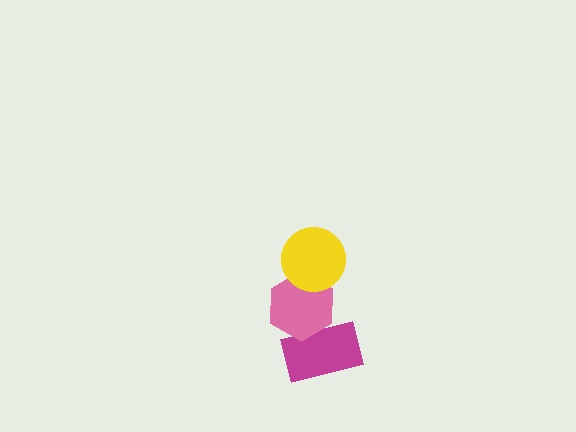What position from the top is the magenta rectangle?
The magenta rectangle is 3rd from the top.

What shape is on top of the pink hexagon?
The yellow circle is on top of the pink hexagon.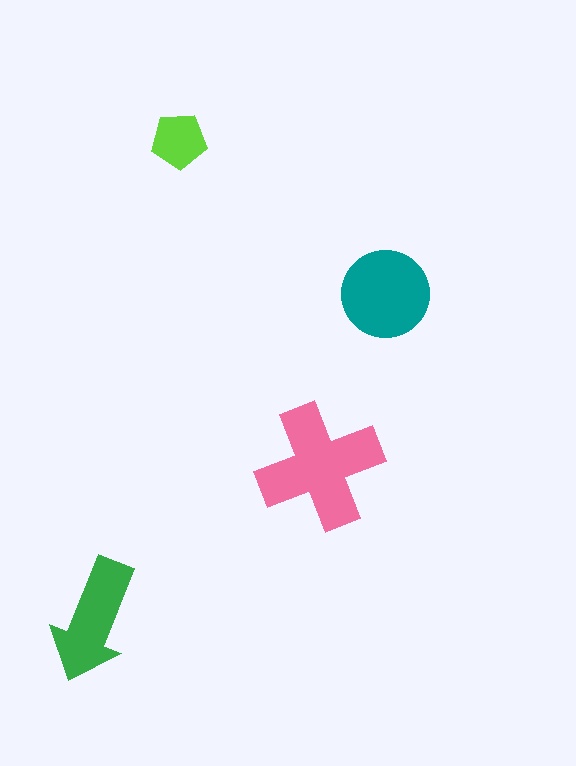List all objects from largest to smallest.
The pink cross, the teal circle, the green arrow, the lime pentagon.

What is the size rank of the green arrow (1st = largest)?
3rd.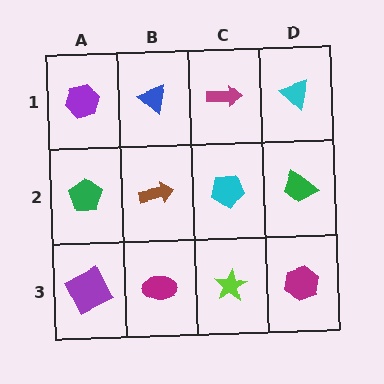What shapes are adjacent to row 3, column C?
A cyan pentagon (row 2, column C), a magenta ellipse (row 3, column B), a magenta hexagon (row 3, column D).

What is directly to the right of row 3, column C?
A magenta hexagon.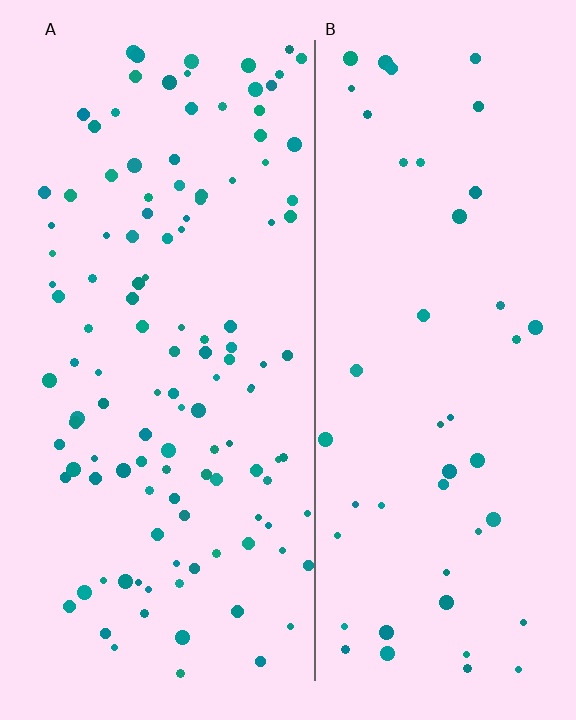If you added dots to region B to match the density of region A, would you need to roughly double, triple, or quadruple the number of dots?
Approximately triple.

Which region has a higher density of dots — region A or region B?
A (the left).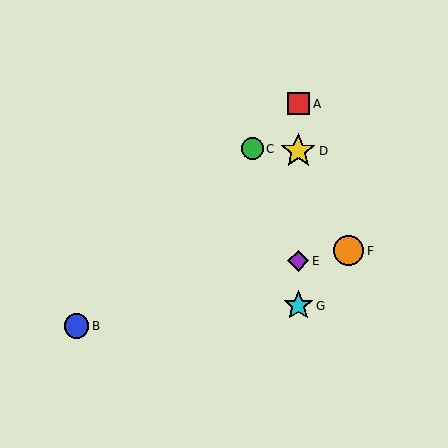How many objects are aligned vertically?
4 objects (A, D, E, G) are aligned vertically.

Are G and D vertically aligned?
Yes, both are at x≈298.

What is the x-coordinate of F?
Object F is at x≈349.